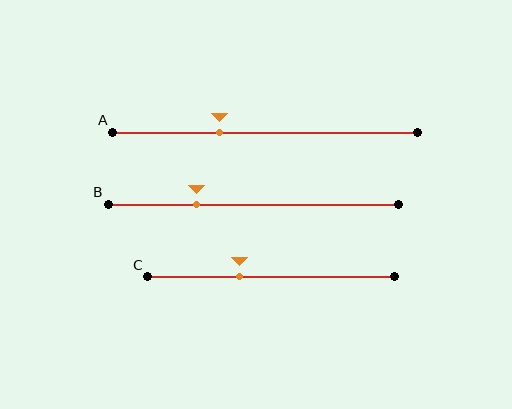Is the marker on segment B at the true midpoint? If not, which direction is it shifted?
No, the marker on segment B is shifted to the left by about 19% of the segment length.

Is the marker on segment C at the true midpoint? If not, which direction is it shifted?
No, the marker on segment C is shifted to the left by about 13% of the segment length.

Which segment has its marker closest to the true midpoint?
Segment C has its marker closest to the true midpoint.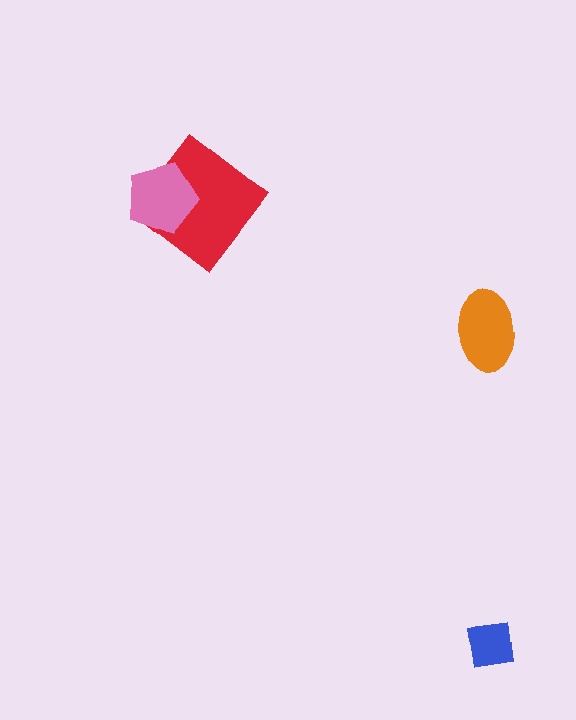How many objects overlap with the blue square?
0 objects overlap with the blue square.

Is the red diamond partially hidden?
Yes, it is partially covered by another shape.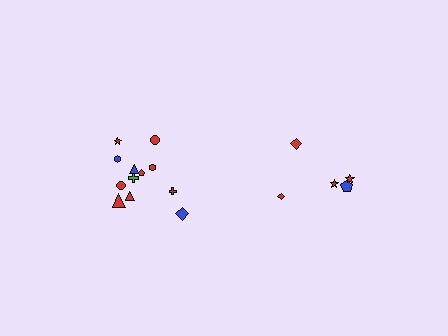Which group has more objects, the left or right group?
The left group.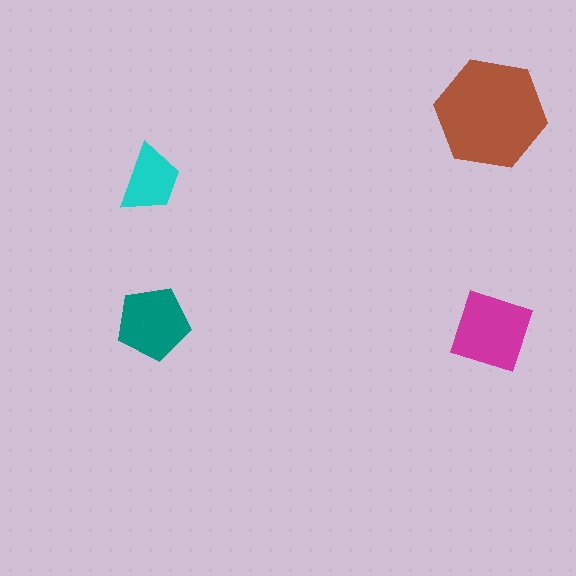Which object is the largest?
The brown hexagon.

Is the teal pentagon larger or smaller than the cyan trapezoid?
Larger.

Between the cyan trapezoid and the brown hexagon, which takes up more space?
The brown hexagon.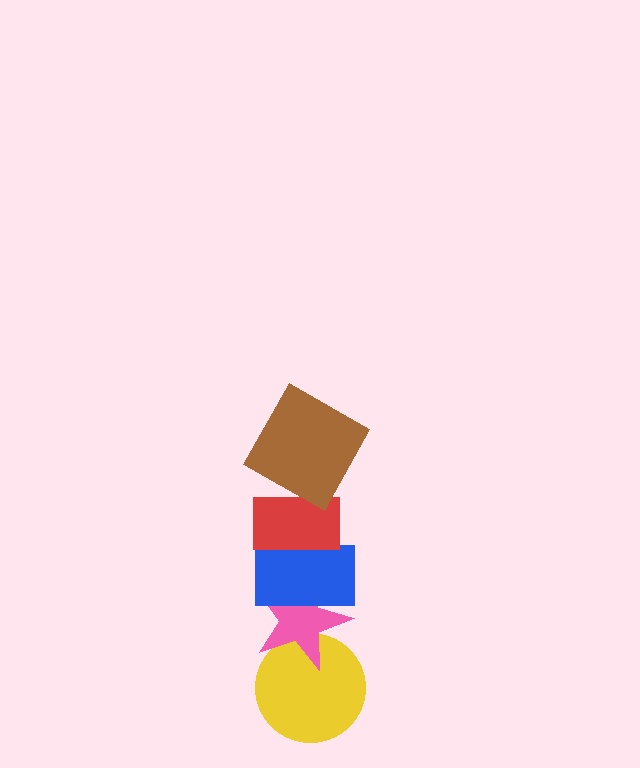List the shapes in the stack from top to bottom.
From top to bottom: the brown square, the red rectangle, the blue rectangle, the pink star, the yellow circle.